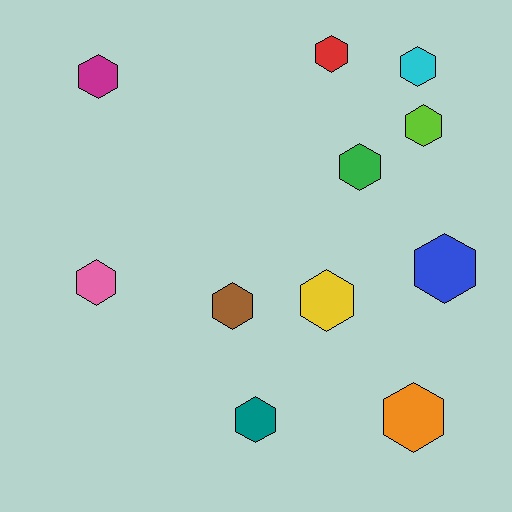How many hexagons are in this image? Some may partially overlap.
There are 11 hexagons.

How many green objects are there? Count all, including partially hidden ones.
There is 1 green object.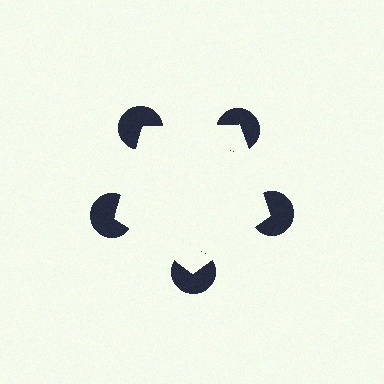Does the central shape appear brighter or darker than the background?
It typically appears slightly brighter than the background, even though no actual brightness change is drawn.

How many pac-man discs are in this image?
There are 5 — one at each vertex of the illusory pentagon.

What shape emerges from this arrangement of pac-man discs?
An illusory pentagon — its edges are inferred from the aligned wedge cuts in the pac-man discs, not physically drawn.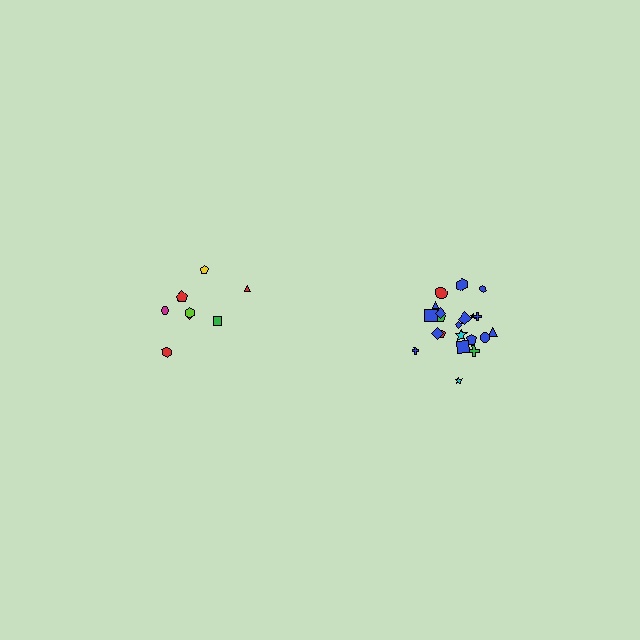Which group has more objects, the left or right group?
The right group.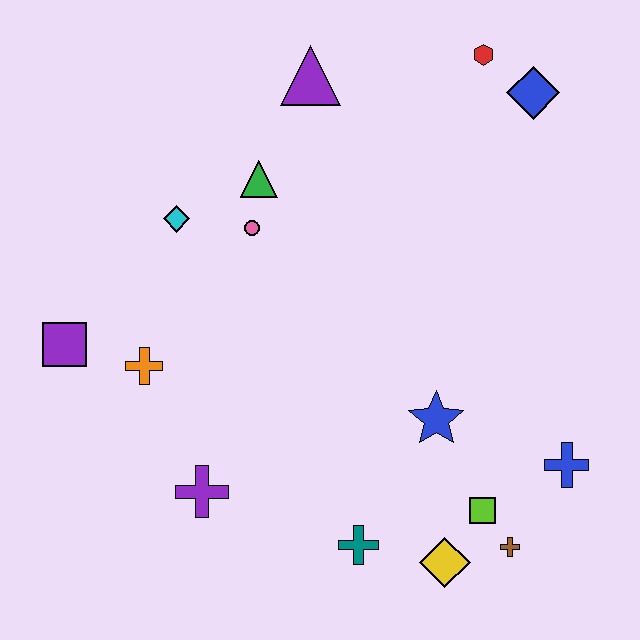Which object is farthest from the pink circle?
The brown cross is farthest from the pink circle.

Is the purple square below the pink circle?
Yes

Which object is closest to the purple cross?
The orange cross is closest to the purple cross.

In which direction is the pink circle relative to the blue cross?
The pink circle is to the left of the blue cross.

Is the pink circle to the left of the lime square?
Yes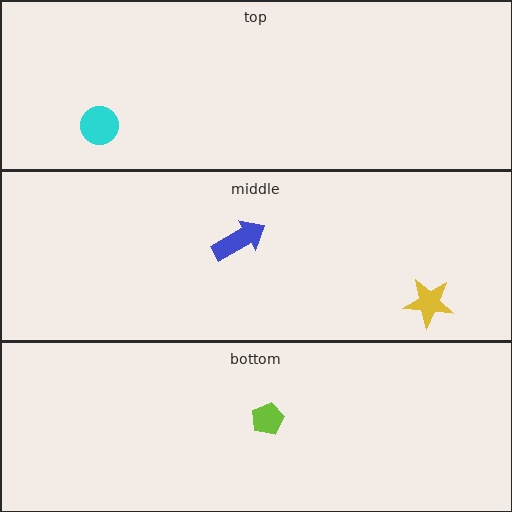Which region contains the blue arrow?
The middle region.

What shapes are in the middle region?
The yellow star, the blue arrow.